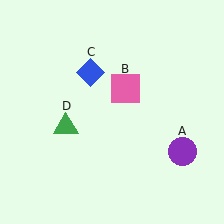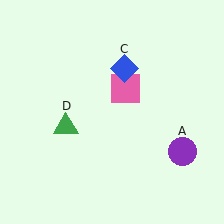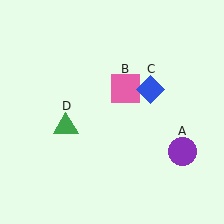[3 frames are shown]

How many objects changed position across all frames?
1 object changed position: blue diamond (object C).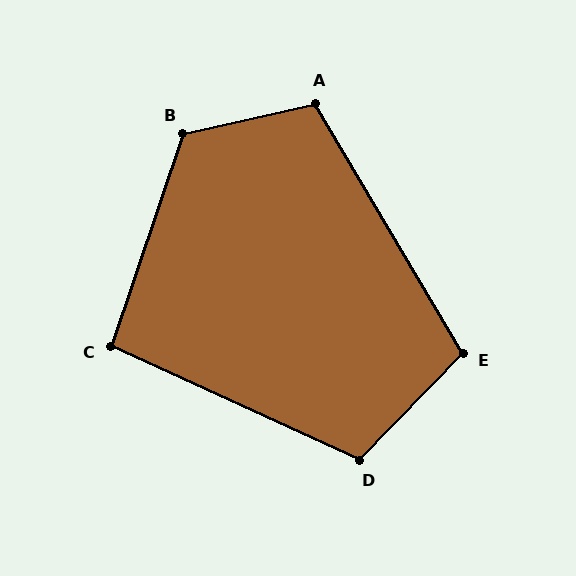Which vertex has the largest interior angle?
B, at approximately 122 degrees.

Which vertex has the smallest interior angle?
C, at approximately 96 degrees.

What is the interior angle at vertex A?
Approximately 107 degrees (obtuse).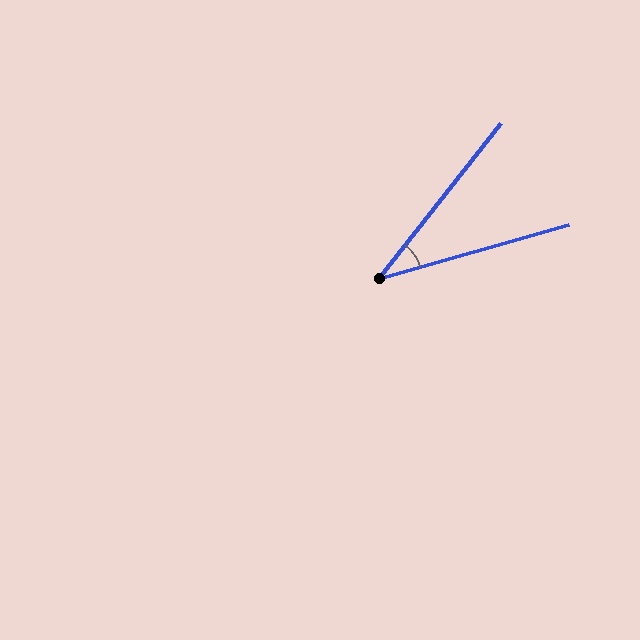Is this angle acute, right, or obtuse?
It is acute.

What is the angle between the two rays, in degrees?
Approximately 36 degrees.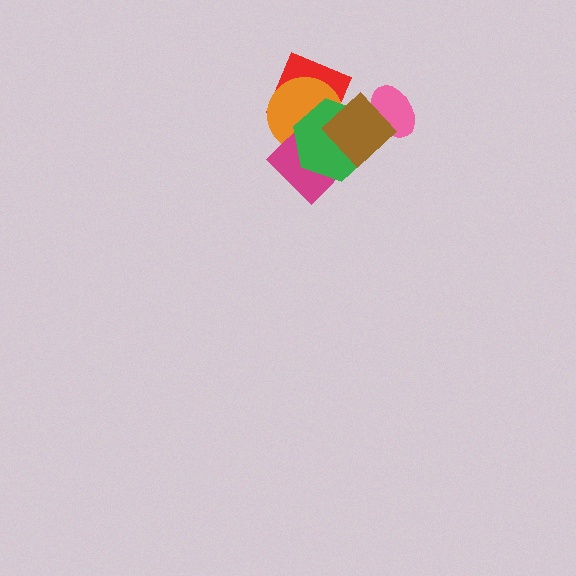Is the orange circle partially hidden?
Yes, it is partially covered by another shape.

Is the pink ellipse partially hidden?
Yes, it is partially covered by another shape.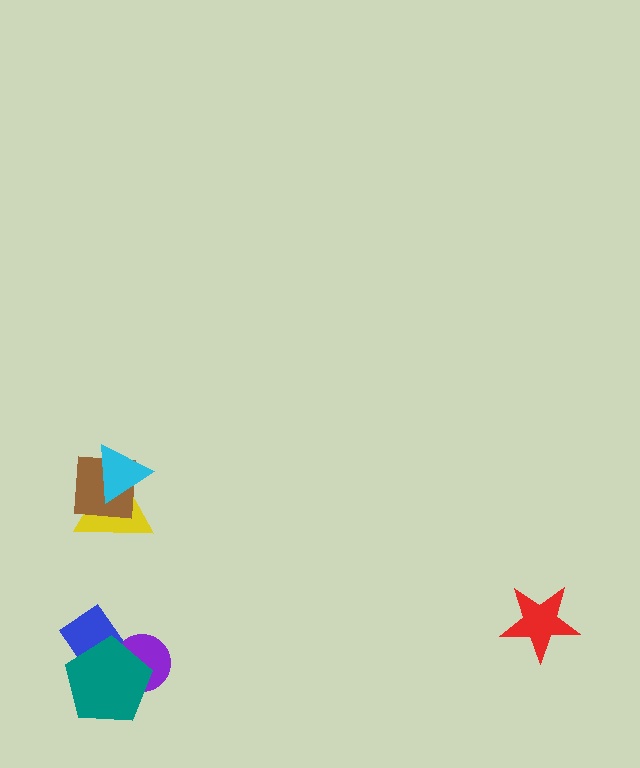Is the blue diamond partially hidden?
Yes, it is partially covered by another shape.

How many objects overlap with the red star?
0 objects overlap with the red star.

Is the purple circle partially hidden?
Yes, it is partially covered by another shape.